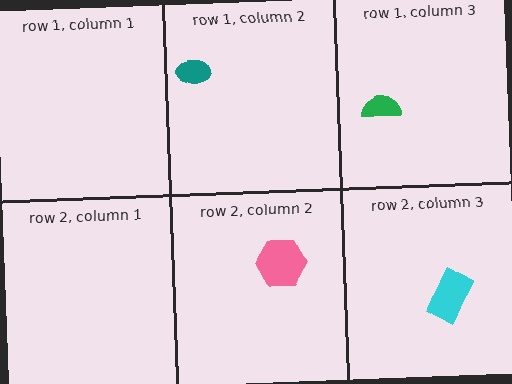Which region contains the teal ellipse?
The row 1, column 2 region.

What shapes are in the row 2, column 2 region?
The pink hexagon.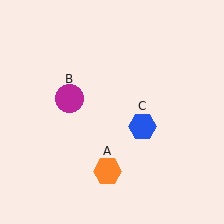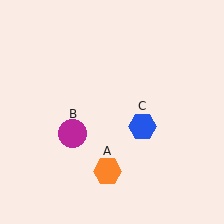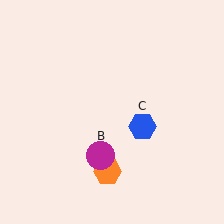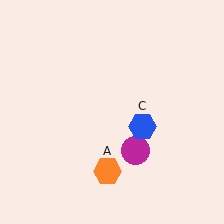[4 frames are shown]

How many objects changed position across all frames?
1 object changed position: magenta circle (object B).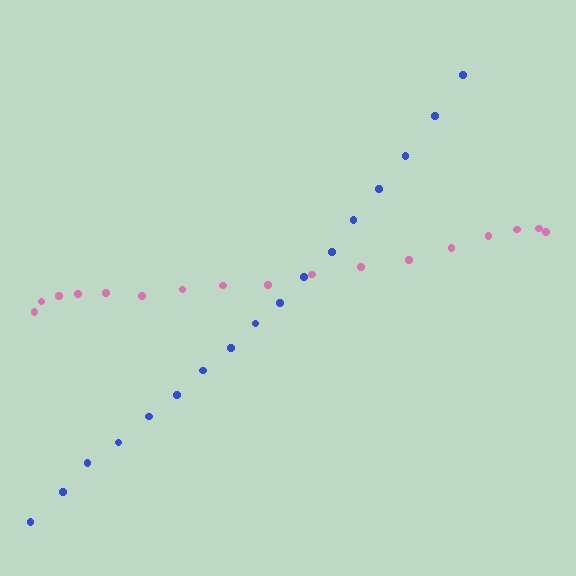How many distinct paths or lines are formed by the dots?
There are 2 distinct paths.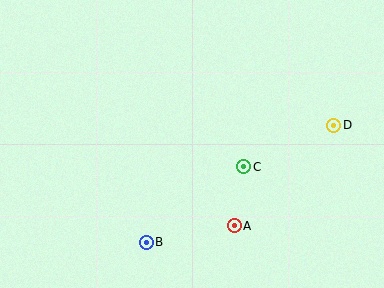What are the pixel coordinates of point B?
Point B is at (147, 242).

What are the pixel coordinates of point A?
Point A is at (235, 226).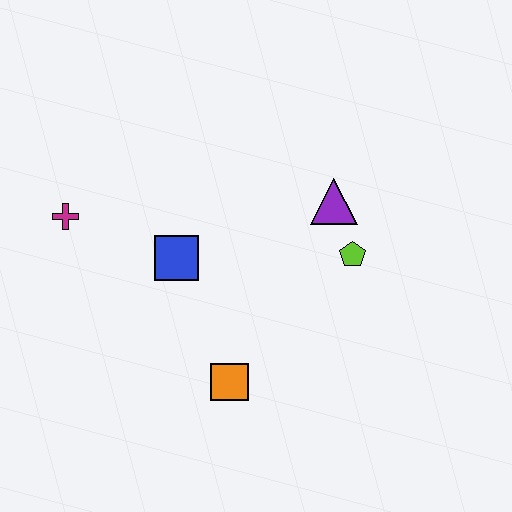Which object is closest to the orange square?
The blue square is closest to the orange square.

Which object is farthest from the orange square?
The magenta cross is farthest from the orange square.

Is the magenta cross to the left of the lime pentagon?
Yes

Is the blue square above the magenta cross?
No